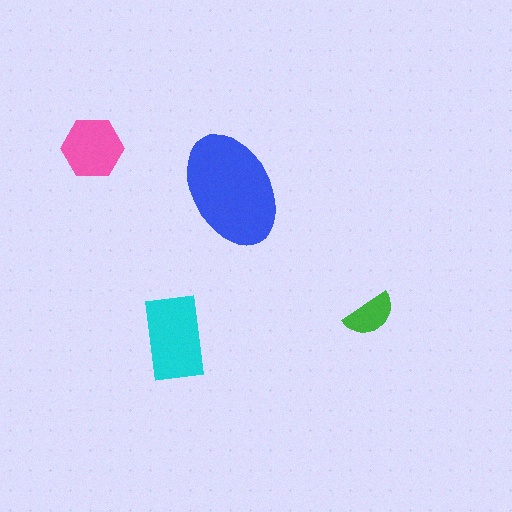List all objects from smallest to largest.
The green semicircle, the pink hexagon, the cyan rectangle, the blue ellipse.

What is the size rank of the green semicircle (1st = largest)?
4th.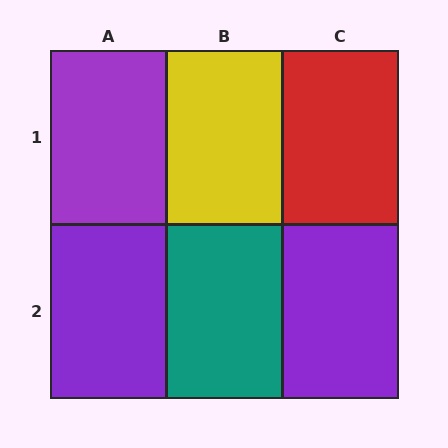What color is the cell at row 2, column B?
Teal.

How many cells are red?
1 cell is red.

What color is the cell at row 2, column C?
Purple.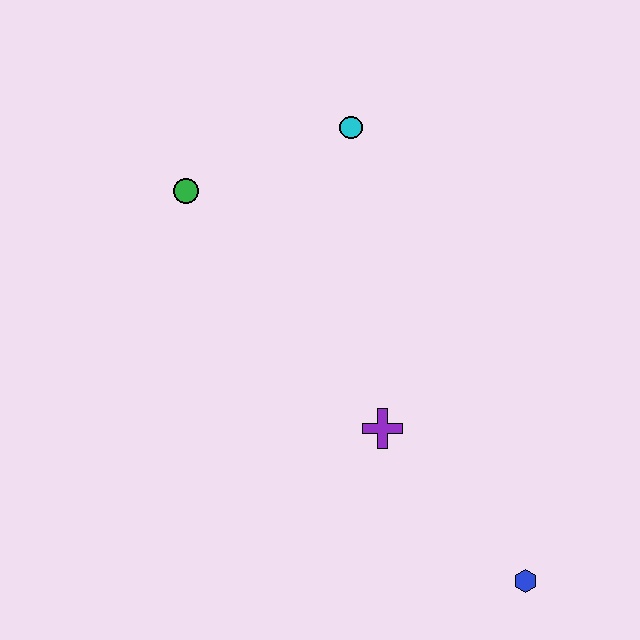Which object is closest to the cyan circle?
The green circle is closest to the cyan circle.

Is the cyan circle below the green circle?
No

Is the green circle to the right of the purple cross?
No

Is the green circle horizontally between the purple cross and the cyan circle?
No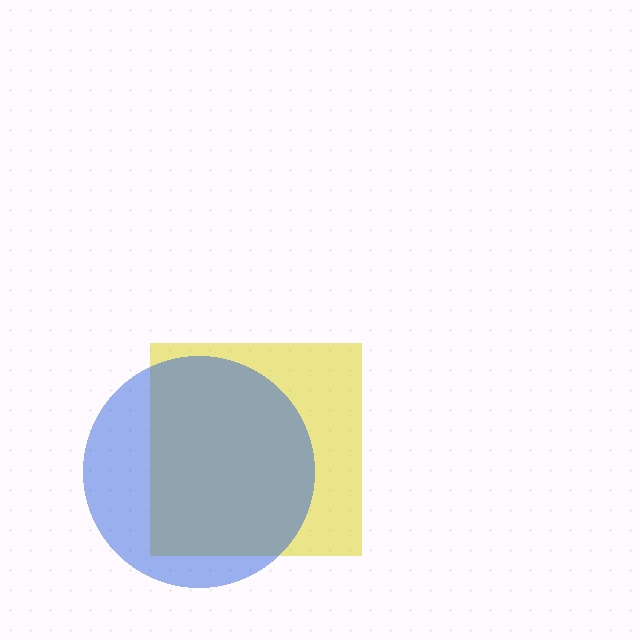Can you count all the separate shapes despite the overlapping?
Yes, there are 2 separate shapes.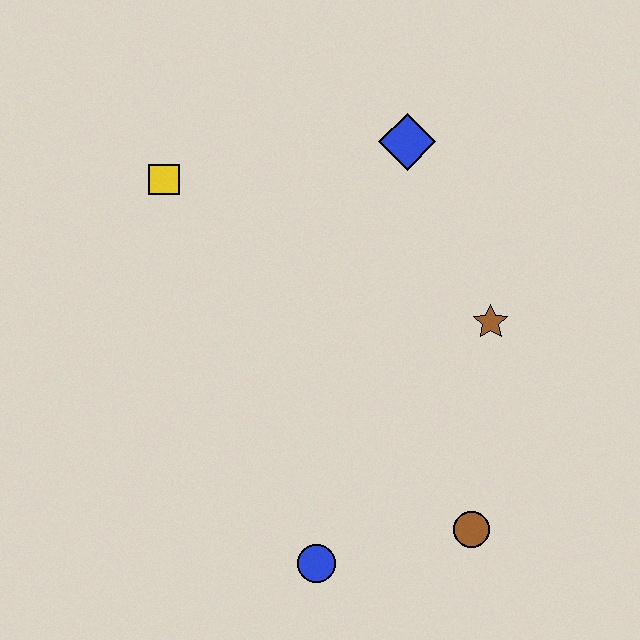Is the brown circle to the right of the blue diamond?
Yes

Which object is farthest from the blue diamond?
The blue circle is farthest from the blue diamond.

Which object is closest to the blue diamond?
The brown star is closest to the blue diamond.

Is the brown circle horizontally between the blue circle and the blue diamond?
No